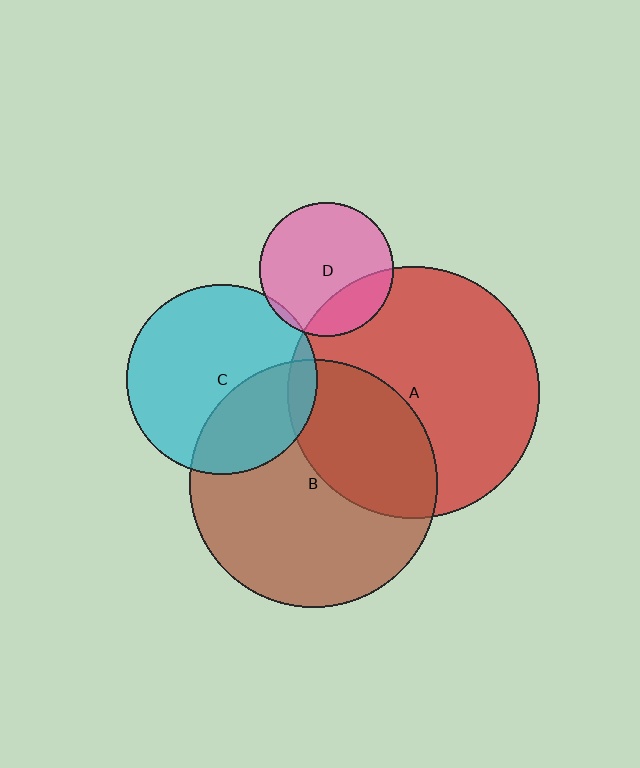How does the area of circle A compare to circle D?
Approximately 3.5 times.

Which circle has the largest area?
Circle A (red).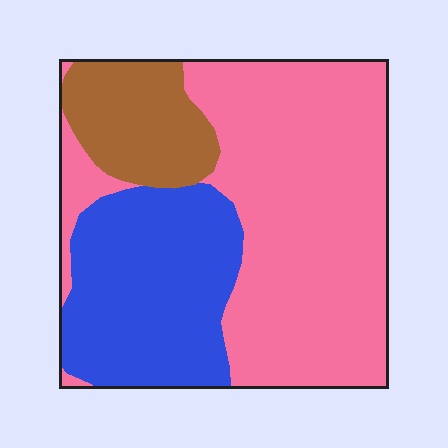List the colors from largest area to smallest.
From largest to smallest: pink, blue, brown.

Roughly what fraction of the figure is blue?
Blue takes up about one third (1/3) of the figure.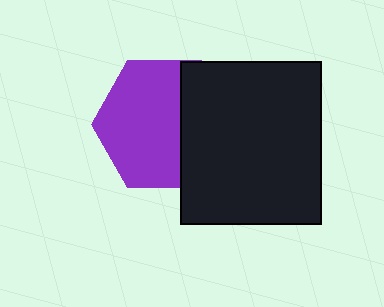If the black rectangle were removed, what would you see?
You would see the complete purple hexagon.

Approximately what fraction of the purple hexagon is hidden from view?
Roughly 36% of the purple hexagon is hidden behind the black rectangle.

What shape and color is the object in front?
The object in front is a black rectangle.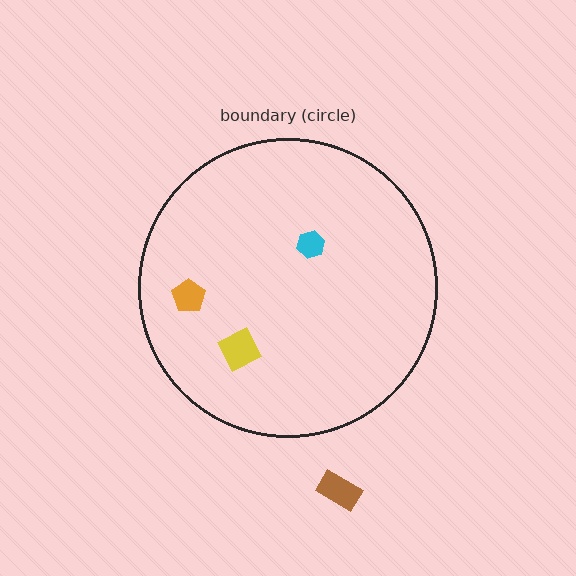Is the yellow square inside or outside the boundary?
Inside.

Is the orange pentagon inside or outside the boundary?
Inside.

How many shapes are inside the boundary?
3 inside, 1 outside.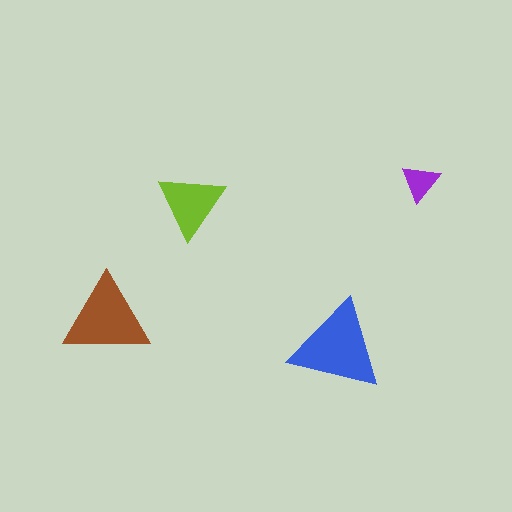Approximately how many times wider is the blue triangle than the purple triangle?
About 2.5 times wider.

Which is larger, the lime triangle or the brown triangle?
The brown one.